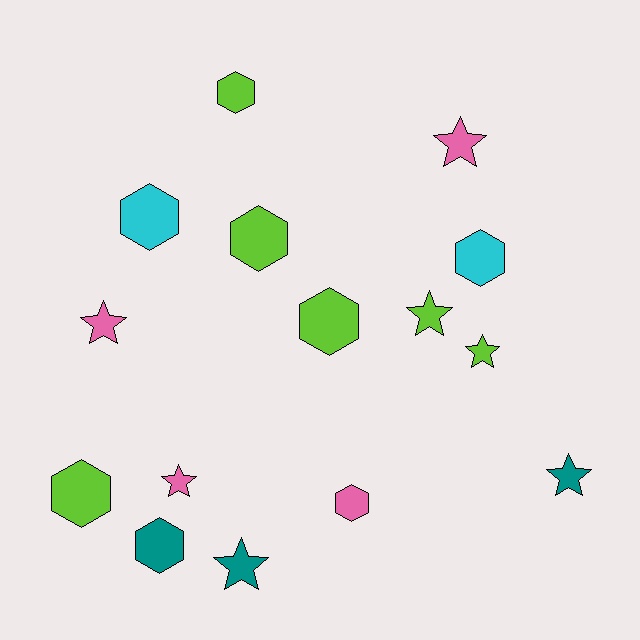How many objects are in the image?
There are 15 objects.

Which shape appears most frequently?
Hexagon, with 8 objects.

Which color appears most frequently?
Lime, with 6 objects.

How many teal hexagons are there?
There is 1 teal hexagon.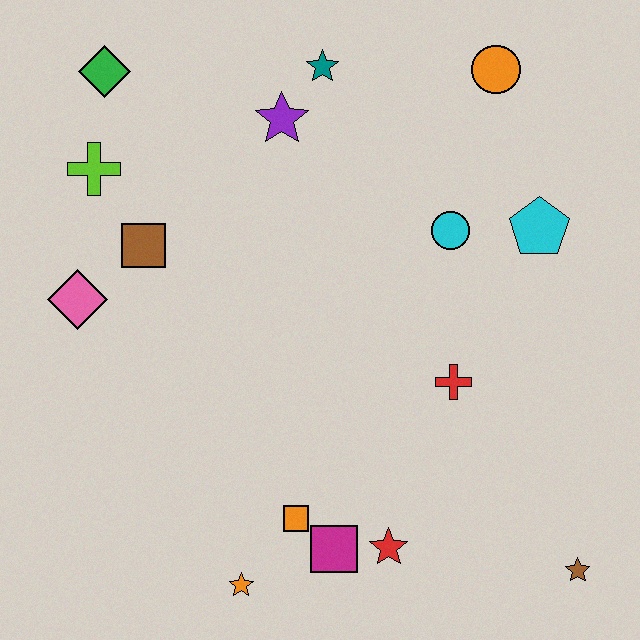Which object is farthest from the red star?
The green diamond is farthest from the red star.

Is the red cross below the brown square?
Yes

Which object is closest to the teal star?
The purple star is closest to the teal star.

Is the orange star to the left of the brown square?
No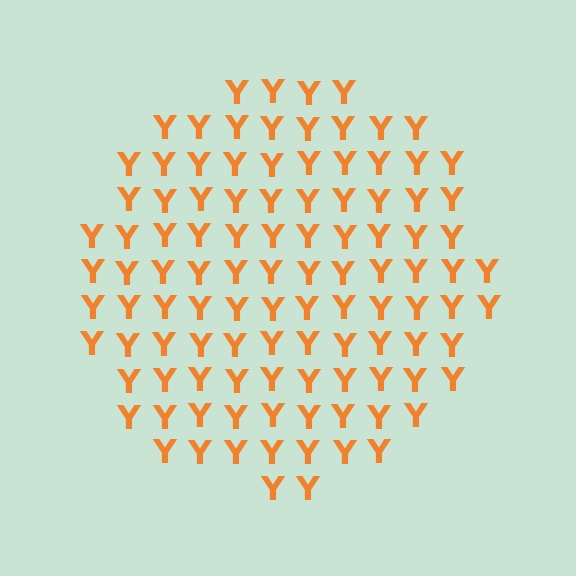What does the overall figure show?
The overall figure shows a circle.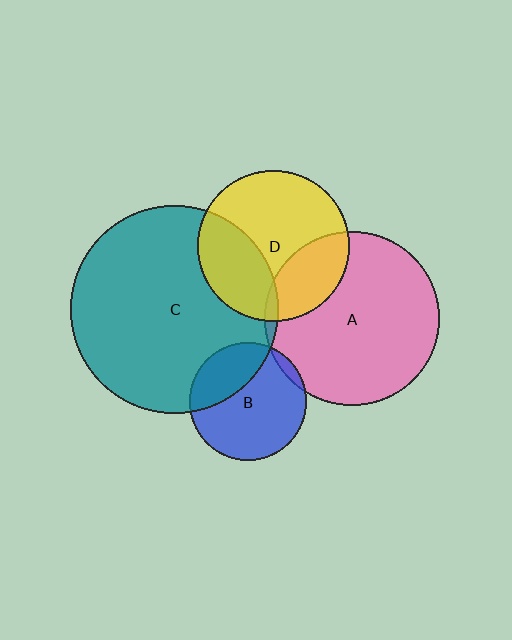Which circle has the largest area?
Circle C (teal).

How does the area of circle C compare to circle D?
Approximately 1.9 times.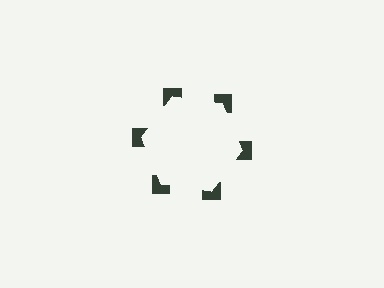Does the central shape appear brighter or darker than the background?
It typically appears slightly brighter than the background, even though no actual brightness change is drawn.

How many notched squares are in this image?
There are 6 — one at each vertex of the illusory hexagon.